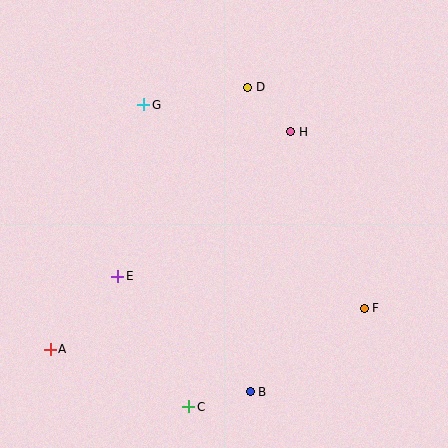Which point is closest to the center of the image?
Point H at (291, 132) is closest to the center.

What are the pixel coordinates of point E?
Point E is at (118, 277).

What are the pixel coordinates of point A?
Point A is at (50, 349).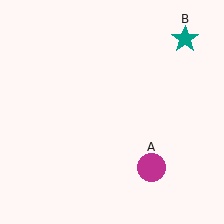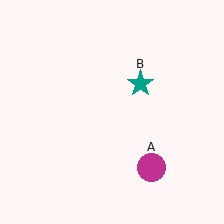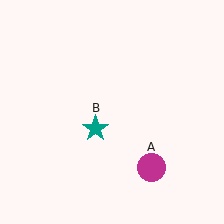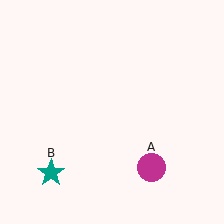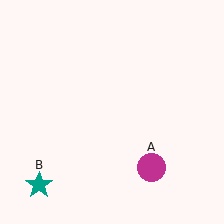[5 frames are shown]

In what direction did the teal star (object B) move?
The teal star (object B) moved down and to the left.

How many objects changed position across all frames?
1 object changed position: teal star (object B).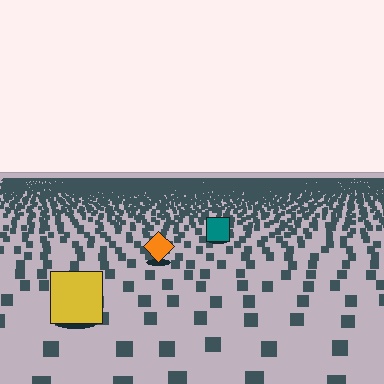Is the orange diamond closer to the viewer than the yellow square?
No. The yellow square is closer — you can tell from the texture gradient: the ground texture is coarser near it.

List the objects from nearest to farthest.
From nearest to farthest: the yellow square, the orange diamond, the teal square.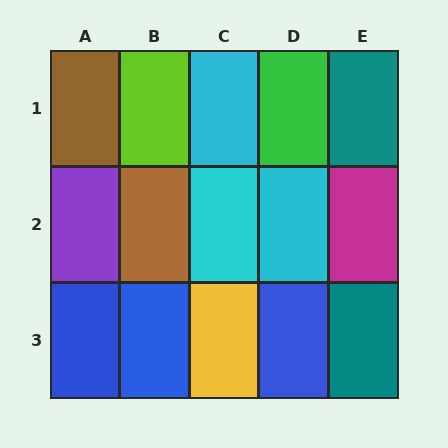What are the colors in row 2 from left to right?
Purple, brown, cyan, cyan, magenta.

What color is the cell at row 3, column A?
Blue.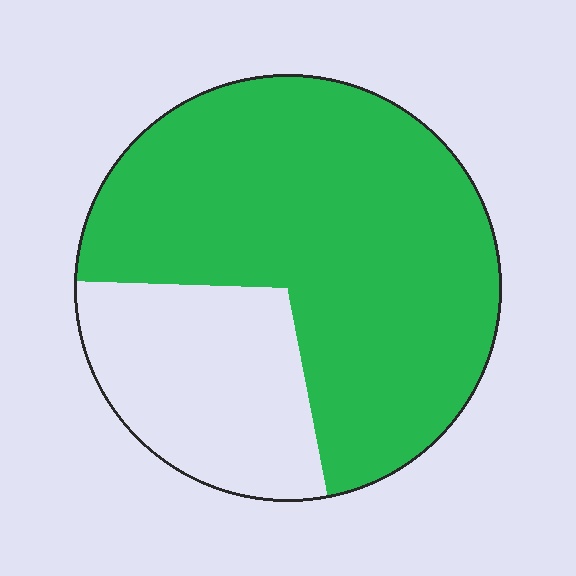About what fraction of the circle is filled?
About three quarters (3/4).